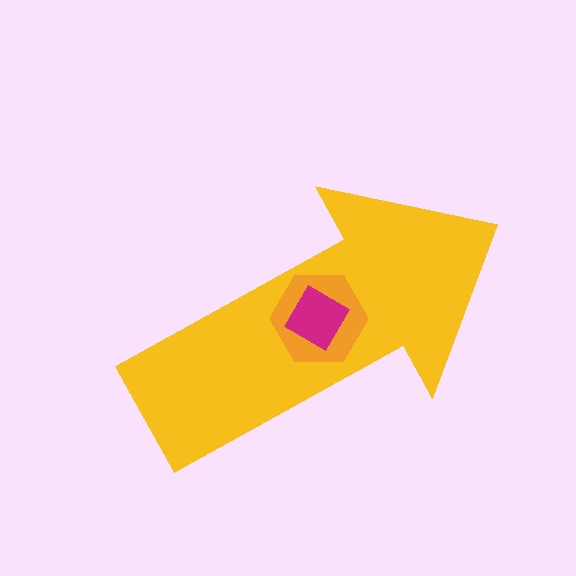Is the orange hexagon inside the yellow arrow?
Yes.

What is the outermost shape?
The yellow arrow.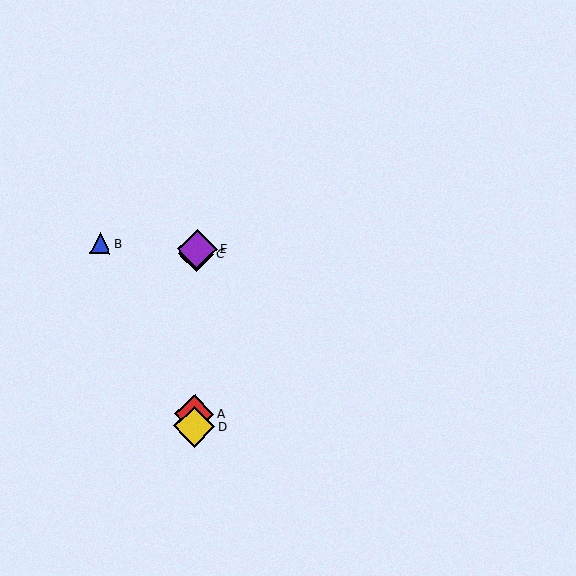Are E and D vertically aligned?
Yes, both are at x≈197.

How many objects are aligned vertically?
4 objects (A, C, D, E) are aligned vertically.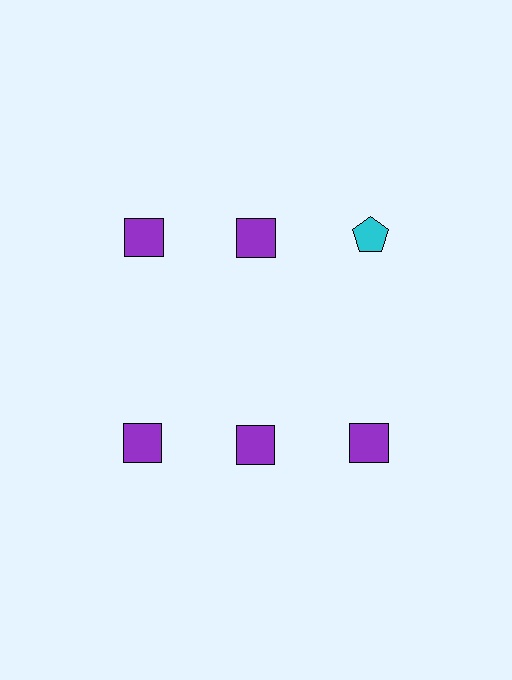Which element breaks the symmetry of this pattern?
The cyan pentagon in the top row, center column breaks the symmetry. All other shapes are purple squares.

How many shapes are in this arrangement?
There are 6 shapes arranged in a grid pattern.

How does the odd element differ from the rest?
It differs in both color (cyan instead of purple) and shape (pentagon instead of square).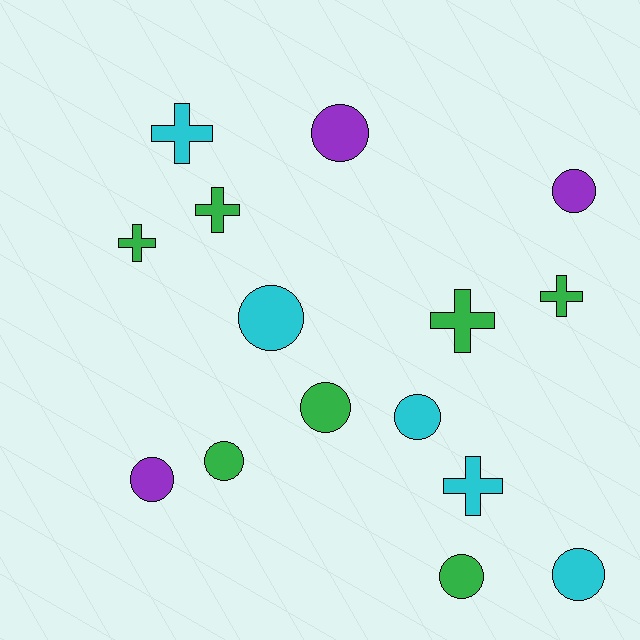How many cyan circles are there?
There are 3 cyan circles.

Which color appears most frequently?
Green, with 7 objects.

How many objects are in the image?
There are 15 objects.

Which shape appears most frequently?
Circle, with 9 objects.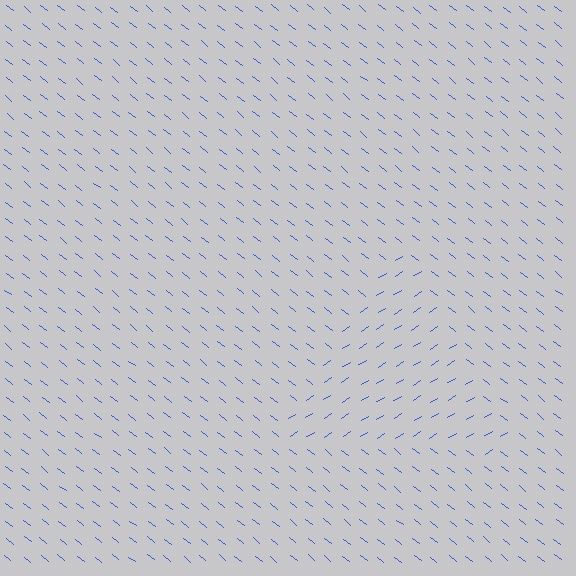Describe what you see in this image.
The image is filled with small blue line segments. A triangle region in the image has lines oriented differently from the surrounding lines, creating a visible texture boundary.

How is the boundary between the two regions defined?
The boundary is defined purely by a change in line orientation (approximately 70 degrees difference). All lines are the same color and thickness.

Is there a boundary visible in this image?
Yes, there is a texture boundary formed by a change in line orientation.